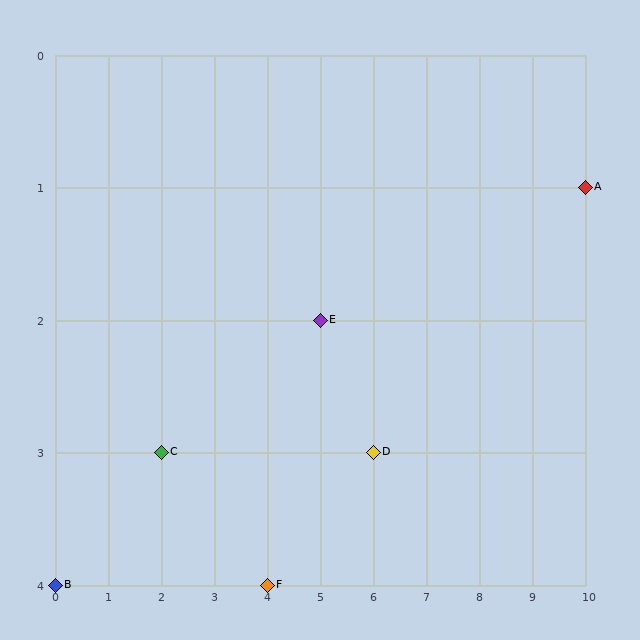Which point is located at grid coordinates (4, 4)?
Point F is at (4, 4).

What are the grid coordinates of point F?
Point F is at grid coordinates (4, 4).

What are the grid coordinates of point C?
Point C is at grid coordinates (2, 3).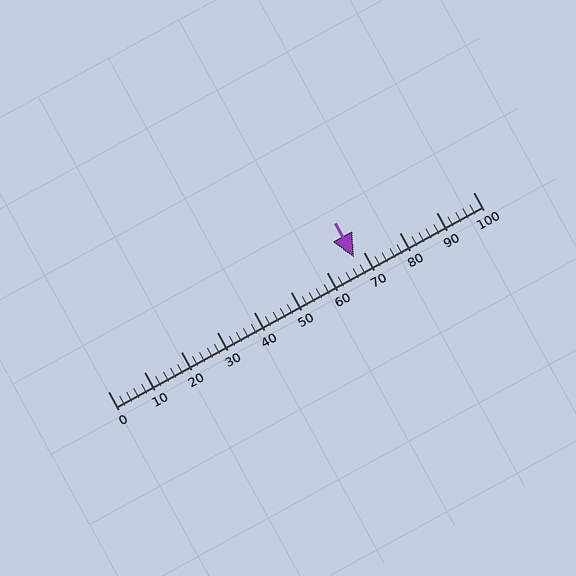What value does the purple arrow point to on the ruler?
The purple arrow points to approximately 67.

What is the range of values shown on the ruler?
The ruler shows values from 0 to 100.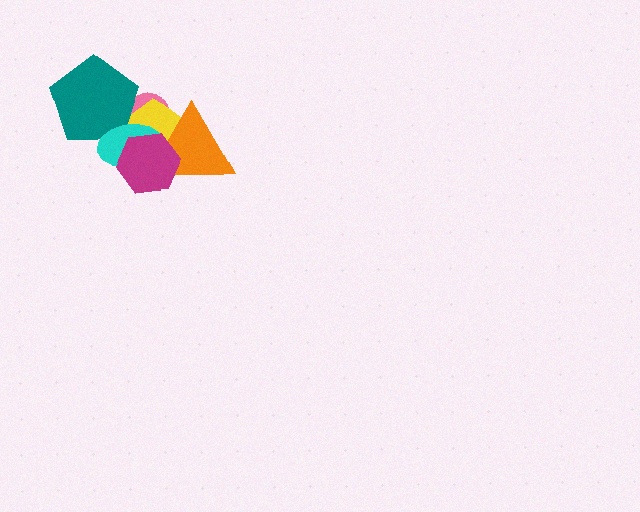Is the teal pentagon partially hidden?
Yes, it is partially covered by another shape.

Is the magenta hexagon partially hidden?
No, no other shape covers it.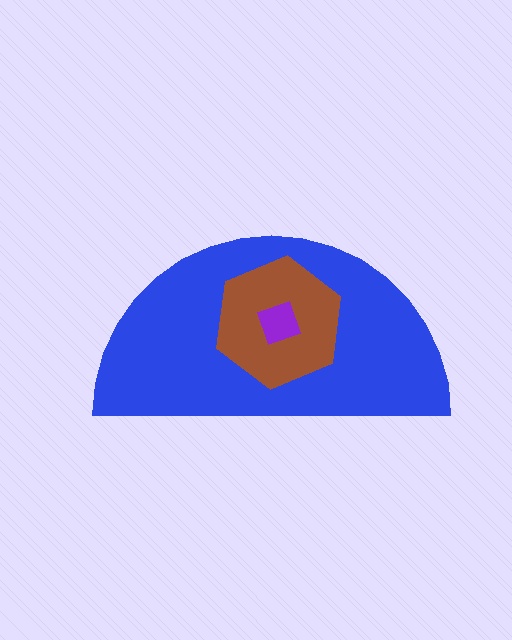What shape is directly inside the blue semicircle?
The brown hexagon.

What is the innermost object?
The purple square.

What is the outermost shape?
The blue semicircle.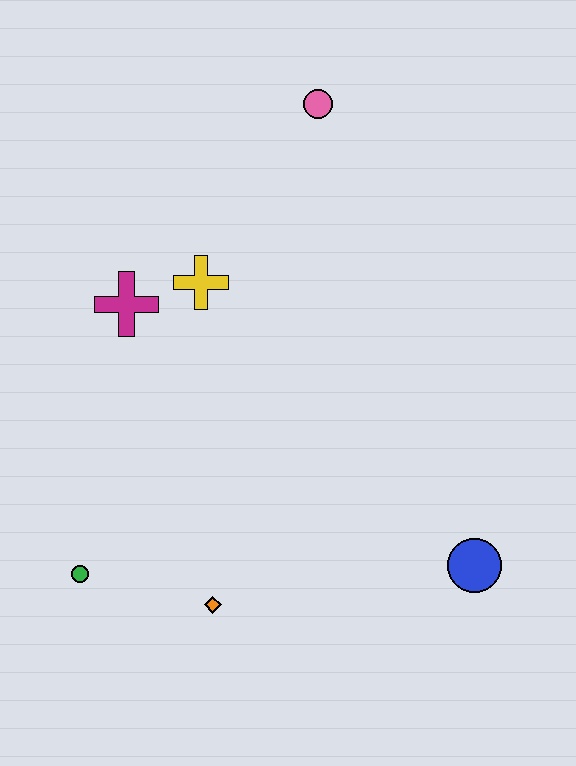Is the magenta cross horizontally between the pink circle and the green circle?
Yes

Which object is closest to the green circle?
The orange diamond is closest to the green circle.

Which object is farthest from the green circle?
The pink circle is farthest from the green circle.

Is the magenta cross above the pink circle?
No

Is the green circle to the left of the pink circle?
Yes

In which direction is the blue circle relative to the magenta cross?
The blue circle is to the right of the magenta cross.